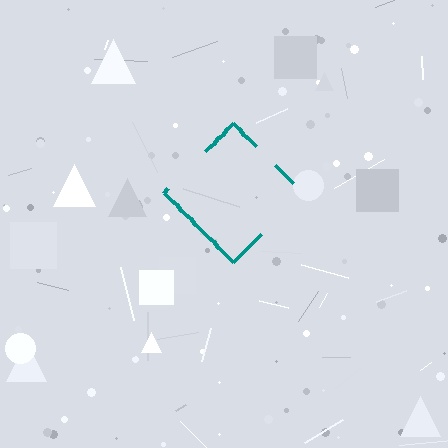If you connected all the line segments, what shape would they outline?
They would outline a diamond.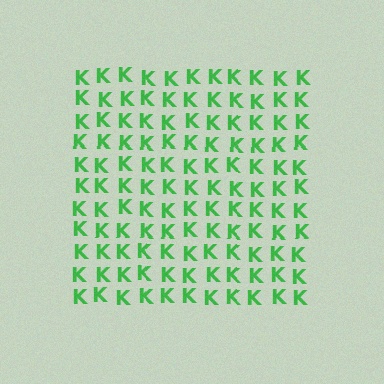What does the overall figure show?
The overall figure shows a square.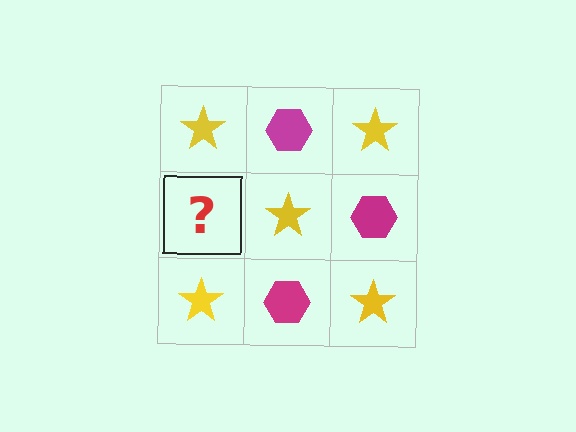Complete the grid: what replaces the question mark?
The question mark should be replaced with a magenta hexagon.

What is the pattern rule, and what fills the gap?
The rule is that it alternates yellow star and magenta hexagon in a checkerboard pattern. The gap should be filled with a magenta hexagon.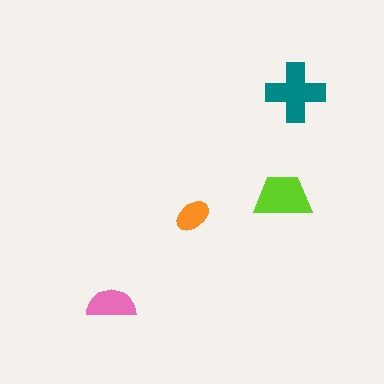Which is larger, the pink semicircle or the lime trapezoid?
The lime trapezoid.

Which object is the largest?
The teal cross.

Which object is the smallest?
The orange ellipse.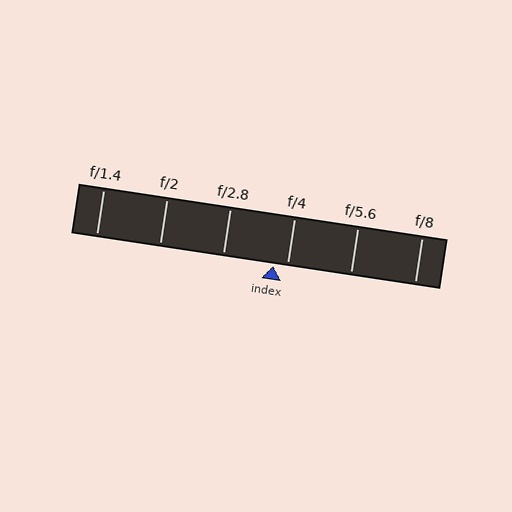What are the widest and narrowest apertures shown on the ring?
The widest aperture shown is f/1.4 and the narrowest is f/8.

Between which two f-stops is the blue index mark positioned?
The index mark is between f/2.8 and f/4.